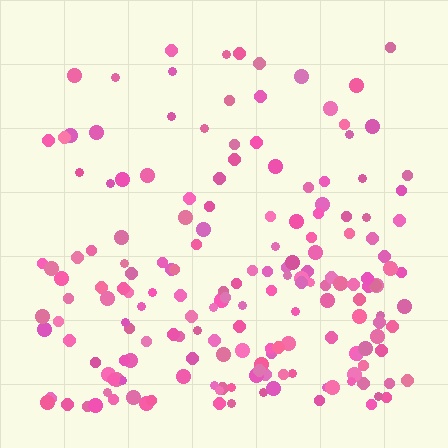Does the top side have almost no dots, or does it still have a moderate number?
Still a moderate number, just noticeably fewer than the bottom.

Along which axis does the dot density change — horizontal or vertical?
Vertical.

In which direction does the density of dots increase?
From top to bottom, with the bottom side densest.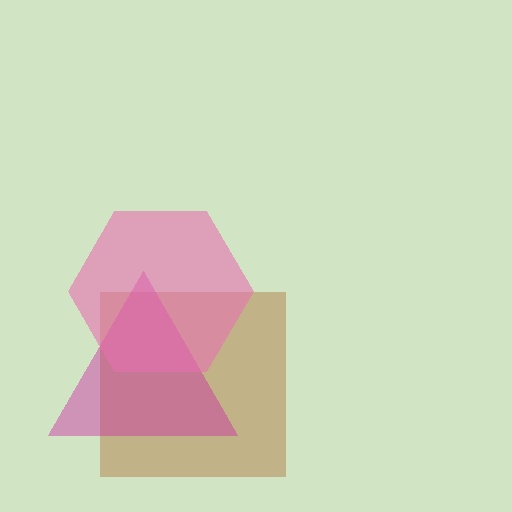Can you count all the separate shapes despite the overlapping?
Yes, there are 3 separate shapes.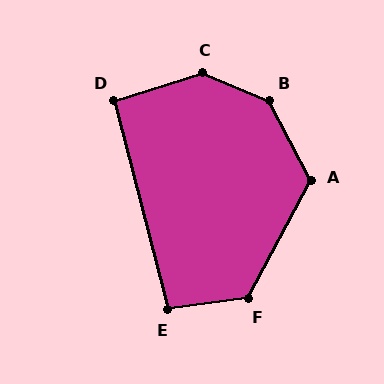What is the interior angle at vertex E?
Approximately 96 degrees (obtuse).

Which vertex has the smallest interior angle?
D, at approximately 93 degrees.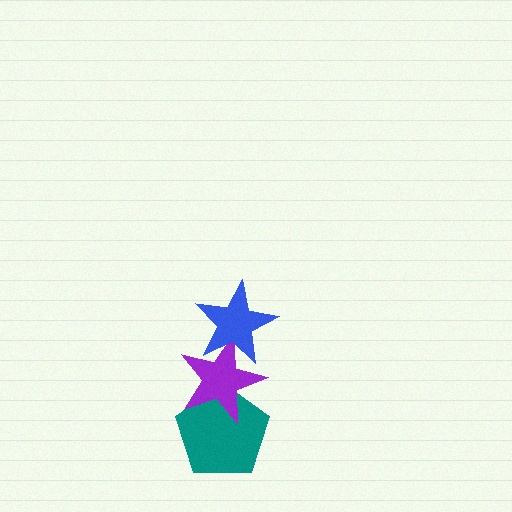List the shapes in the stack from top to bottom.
From top to bottom: the blue star, the purple star, the teal pentagon.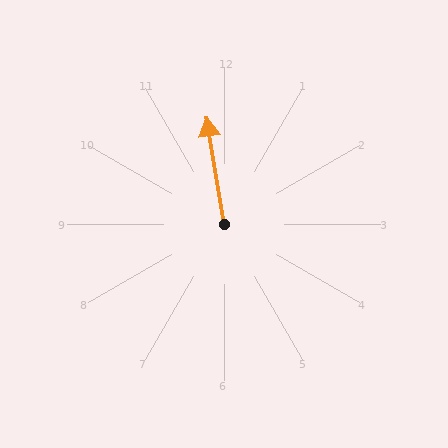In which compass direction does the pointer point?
North.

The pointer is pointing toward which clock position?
Roughly 12 o'clock.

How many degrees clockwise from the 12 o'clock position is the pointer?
Approximately 351 degrees.